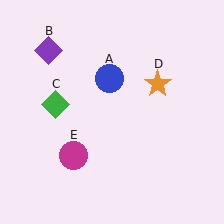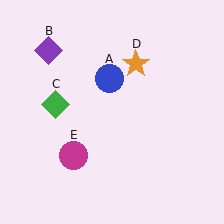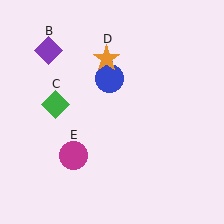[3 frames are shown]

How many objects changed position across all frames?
1 object changed position: orange star (object D).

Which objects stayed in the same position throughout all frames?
Blue circle (object A) and purple diamond (object B) and green diamond (object C) and magenta circle (object E) remained stationary.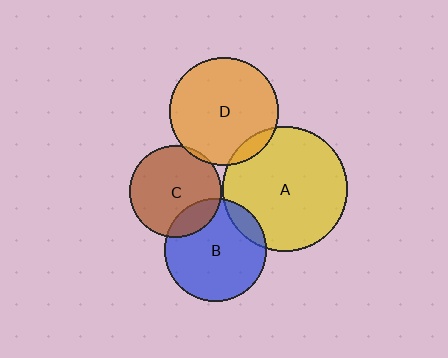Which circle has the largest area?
Circle A (yellow).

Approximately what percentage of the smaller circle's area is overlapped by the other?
Approximately 10%.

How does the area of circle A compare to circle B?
Approximately 1.5 times.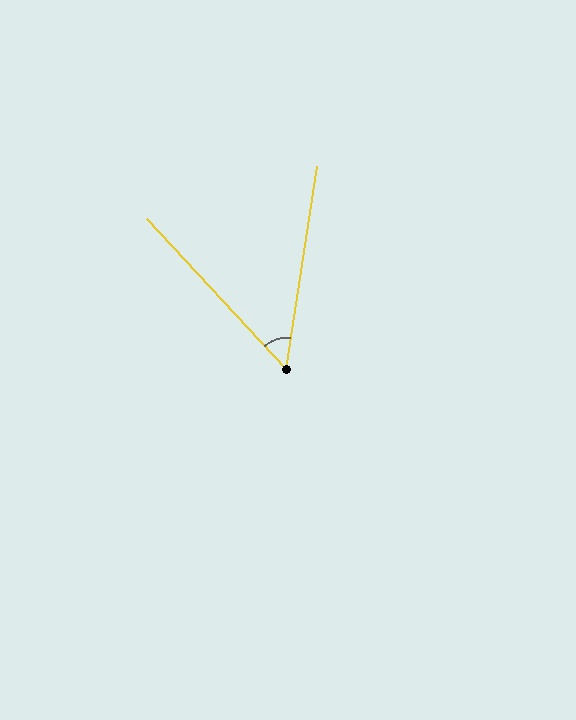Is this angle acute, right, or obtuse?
It is acute.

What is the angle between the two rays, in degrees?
Approximately 51 degrees.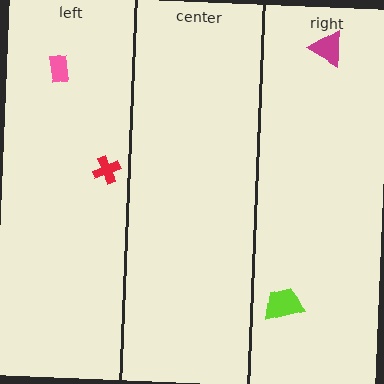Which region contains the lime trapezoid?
The right region.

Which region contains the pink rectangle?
The left region.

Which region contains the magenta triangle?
The right region.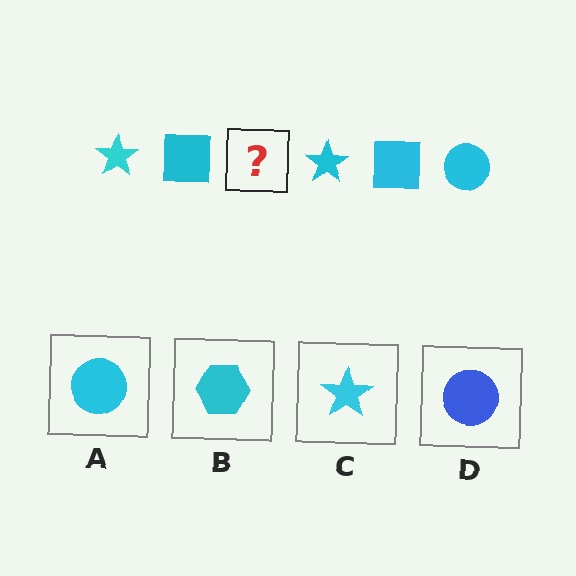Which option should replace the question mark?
Option A.